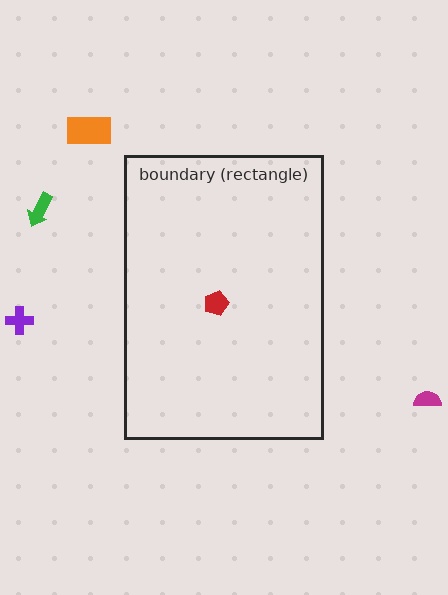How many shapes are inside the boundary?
1 inside, 4 outside.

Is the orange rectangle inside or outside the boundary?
Outside.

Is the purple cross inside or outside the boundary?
Outside.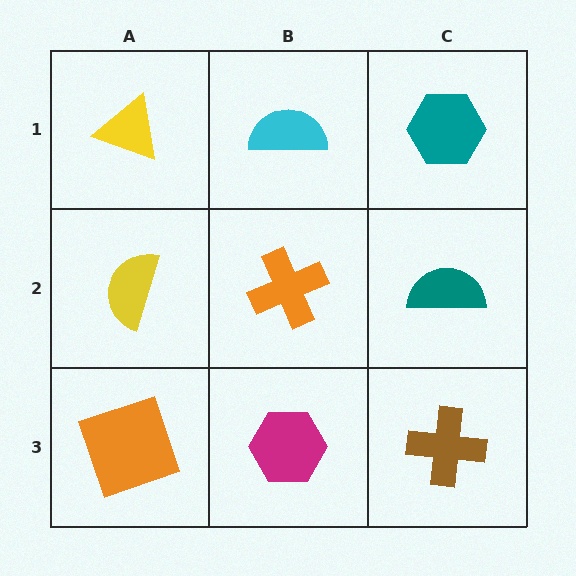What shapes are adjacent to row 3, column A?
A yellow semicircle (row 2, column A), a magenta hexagon (row 3, column B).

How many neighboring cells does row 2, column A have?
3.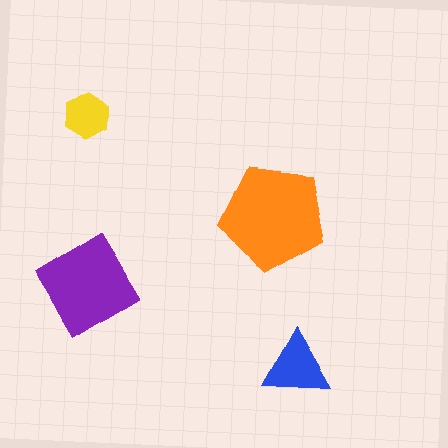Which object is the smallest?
The yellow hexagon.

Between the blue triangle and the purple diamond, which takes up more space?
The purple diamond.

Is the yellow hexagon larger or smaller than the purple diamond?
Smaller.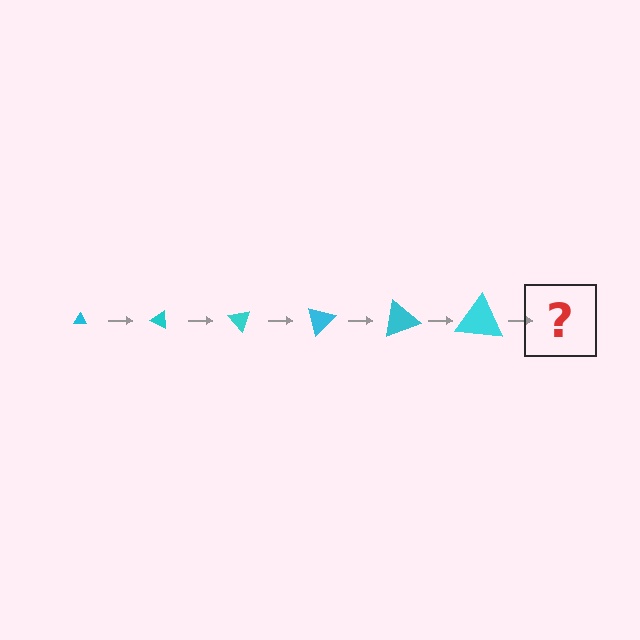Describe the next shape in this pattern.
It should be a triangle, larger than the previous one and rotated 150 degrees from the start.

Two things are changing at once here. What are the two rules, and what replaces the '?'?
The two rules are that the triangle grows larger each step and it rotates 25 degrees each step. The '?' should be a triangle, larger than the previous one and rotated 150 degrees from the start.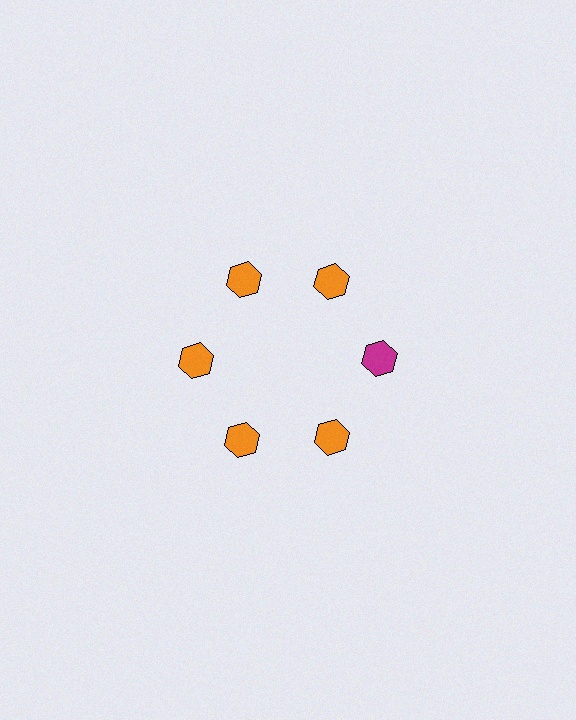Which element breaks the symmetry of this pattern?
The magenta hexagon at roughly the 3 o'clock position breaks the symmetry. All other shapes are orange hexagons.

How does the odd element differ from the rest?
It has a different color: magenta instead of orange.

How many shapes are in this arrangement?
There are 6 shapes arranged in a ring pattern.